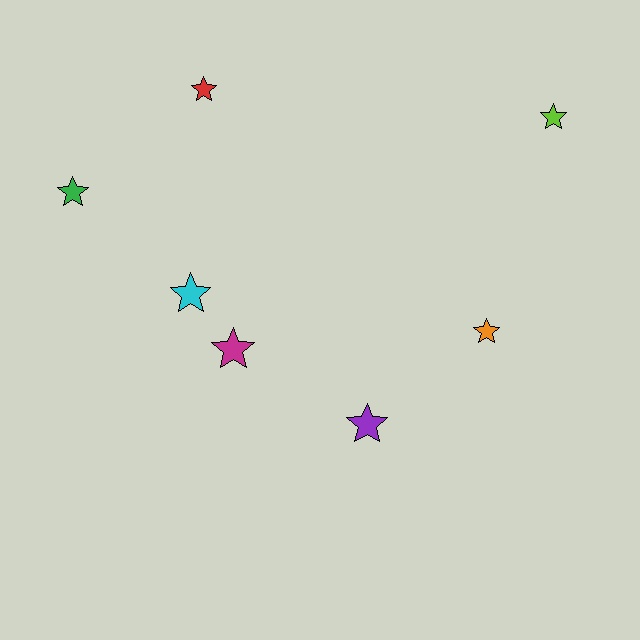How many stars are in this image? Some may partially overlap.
There are 7 stars.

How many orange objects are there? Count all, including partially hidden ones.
There is 1 orange object.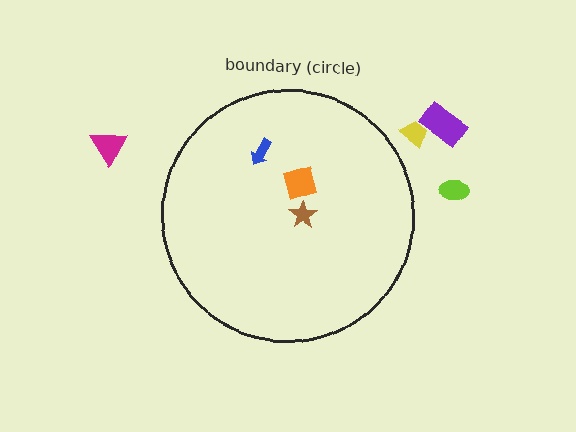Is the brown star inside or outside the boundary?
Inside.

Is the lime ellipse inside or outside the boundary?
Outside.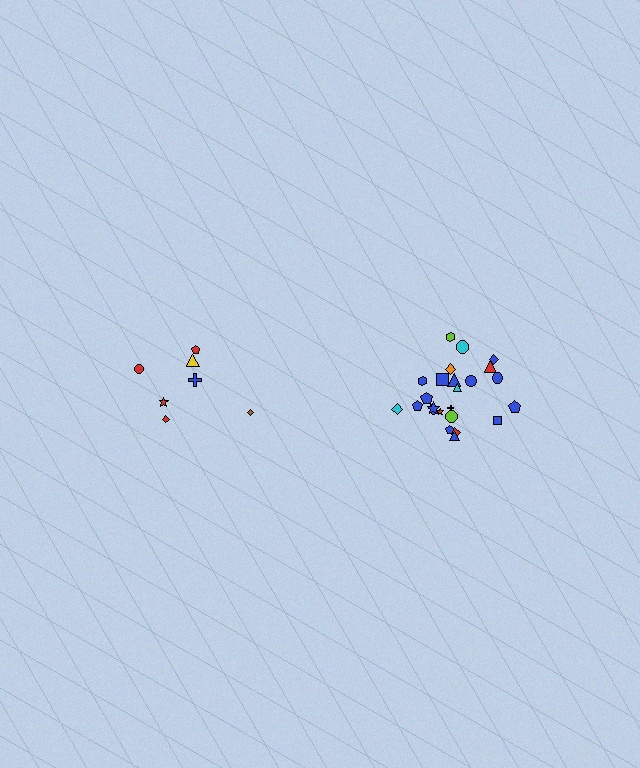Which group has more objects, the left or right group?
The right group.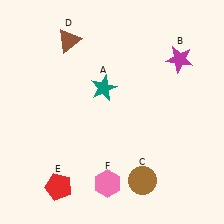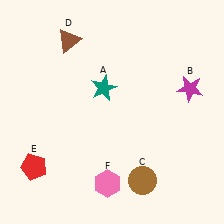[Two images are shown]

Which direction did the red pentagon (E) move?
The red pentagon (E) moved left.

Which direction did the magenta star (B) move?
The magenta star (B) moved down.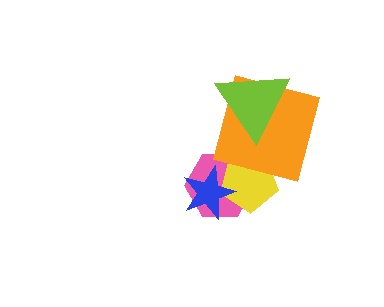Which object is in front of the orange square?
The lime triangle is in front of the orange square.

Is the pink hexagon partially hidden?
Yes, it is partially covered by another shape.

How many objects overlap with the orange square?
2 objects overlap with the orange square.